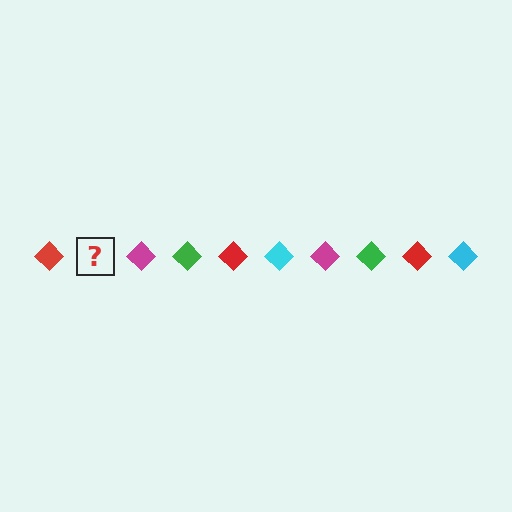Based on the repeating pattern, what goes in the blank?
The blank should be a cyan diamond.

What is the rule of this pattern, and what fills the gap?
The rule is that the pattern cycles through red, cyan, magenta, green diamonds. The gap should be filled with a cyan diamond.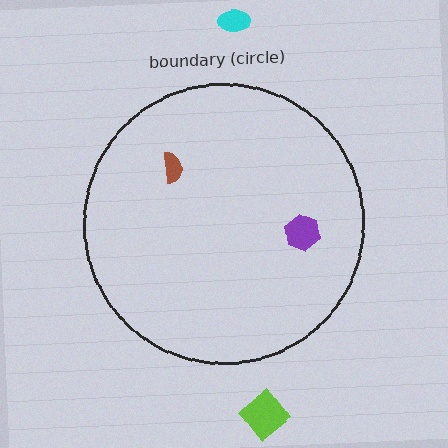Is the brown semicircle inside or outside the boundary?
Inside.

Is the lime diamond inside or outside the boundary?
Outside.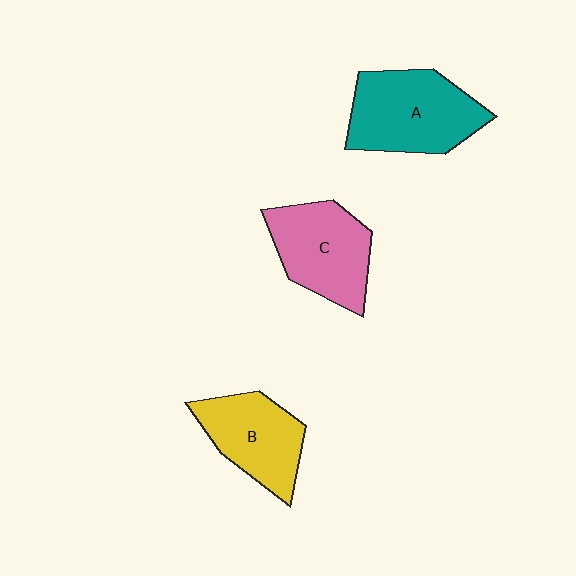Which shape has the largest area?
Shape A (teal).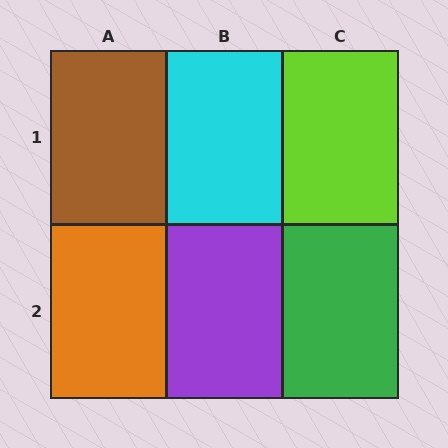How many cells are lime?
1 cell is lime.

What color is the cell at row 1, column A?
Brown.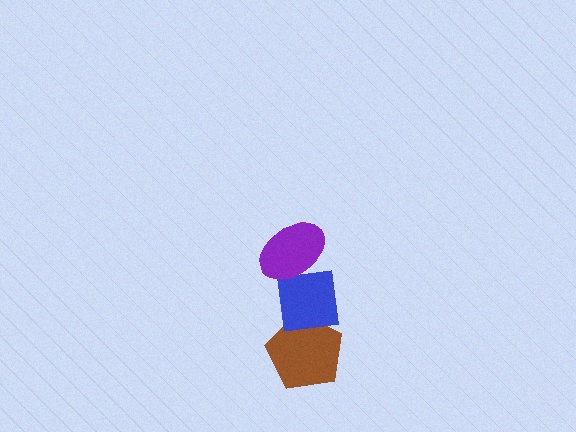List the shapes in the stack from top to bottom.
From top to bottom: the purple ellipse, the blue square, the brown pentagon.